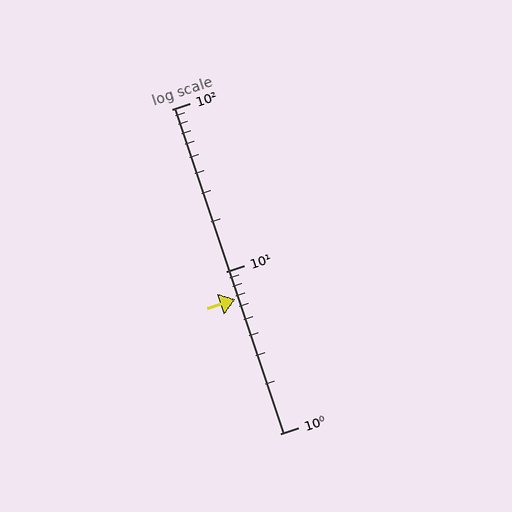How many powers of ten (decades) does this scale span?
The scale spans 2 decades, from 1 to 100.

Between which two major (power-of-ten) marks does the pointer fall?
The pointer is between 1 and 10.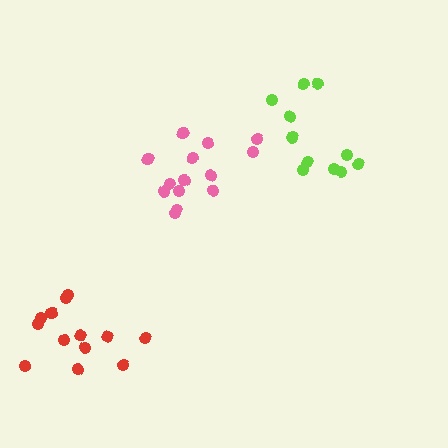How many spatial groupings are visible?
There are 3 spatial groupings.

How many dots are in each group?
Group 1: 13 dots, Group 2: 14 dots, Group 3: 11 dots (38 total).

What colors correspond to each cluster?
The clusters are colored: red, pink, lime.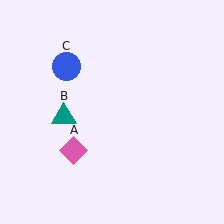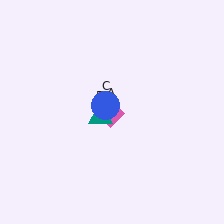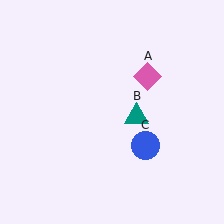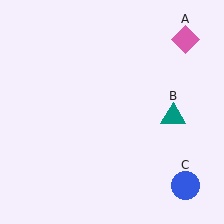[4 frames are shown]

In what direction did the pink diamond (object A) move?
The pink diamond (object A) moved up and to the right.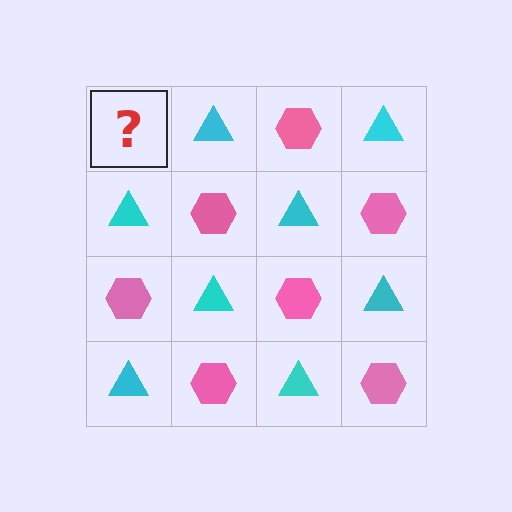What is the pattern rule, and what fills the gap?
The rule is that it alternates pink hexagon and cyan triangle in a checkerboard pattern. The gap should be filled with a pink hexagon.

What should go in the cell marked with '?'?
The missing cell should contain a pink hexagon.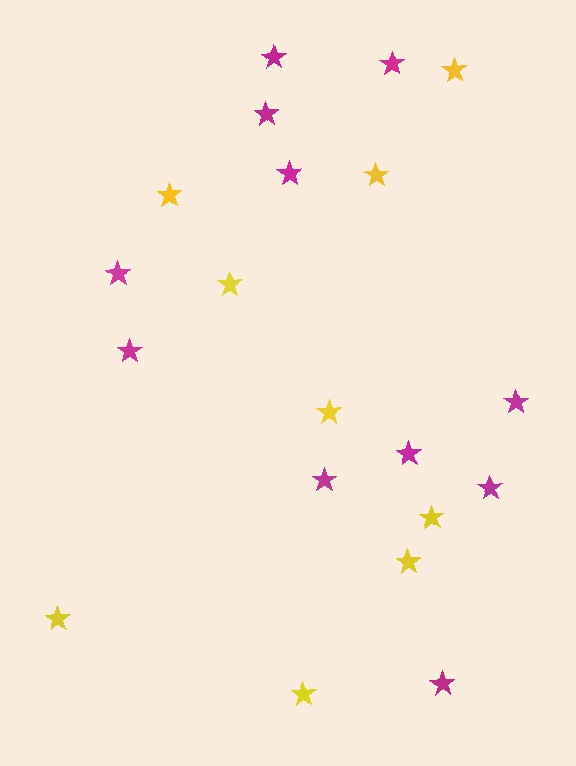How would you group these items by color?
There are 2 groups: one group of yellow stars (9) and one group of magenta stars (11).